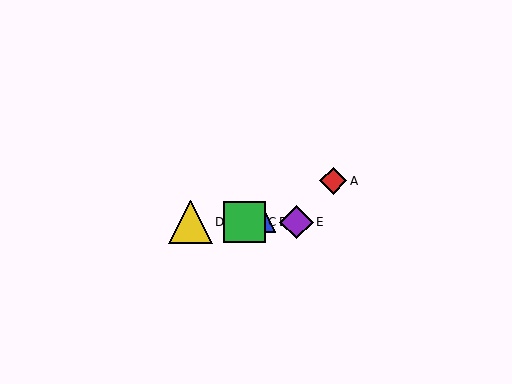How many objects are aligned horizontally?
4 objects (B, C, D, E) are aligned horizontally.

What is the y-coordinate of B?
Object B is at y≈222.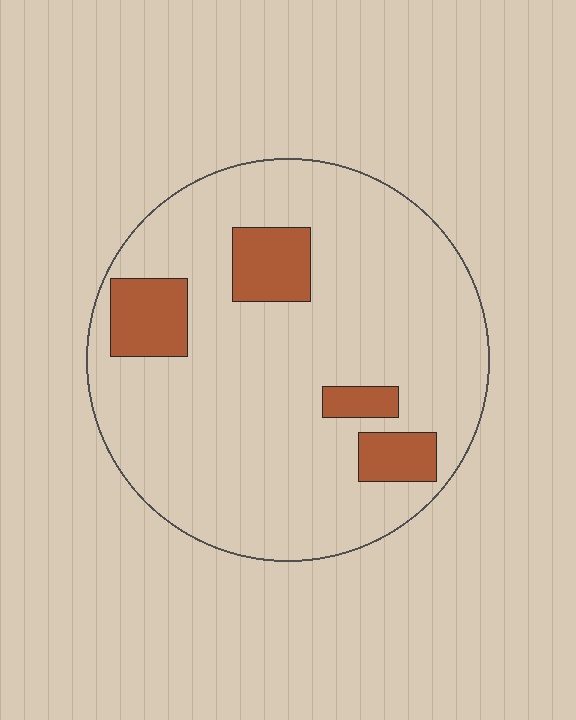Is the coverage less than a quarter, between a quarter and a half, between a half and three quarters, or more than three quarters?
Less than a quarter.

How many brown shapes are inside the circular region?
4.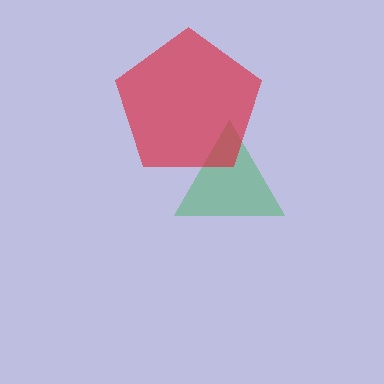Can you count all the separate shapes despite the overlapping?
Yes, there are 2 separate shapes.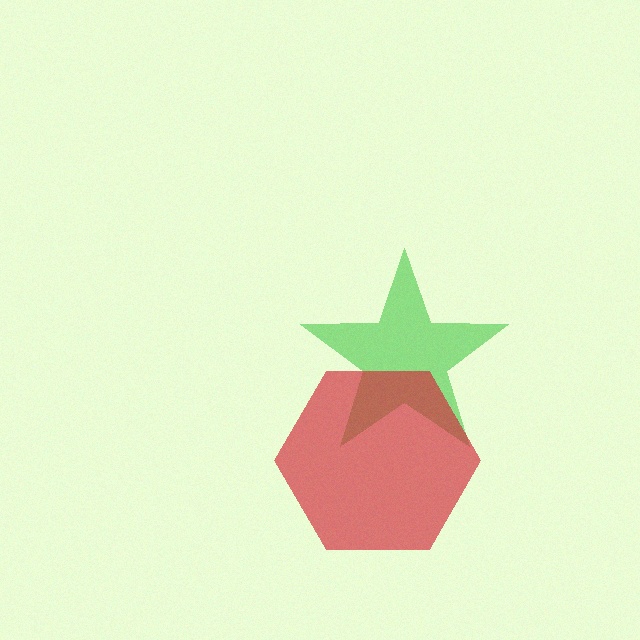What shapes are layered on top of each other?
The layered shapes are: a green star, a red hexagon.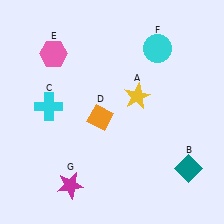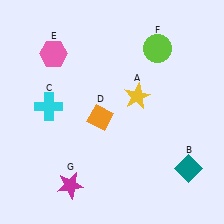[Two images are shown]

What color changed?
The circle (F) changed from cyan in Image 1 to lime in Image 2.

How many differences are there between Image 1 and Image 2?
There is 1 difference between the two images.